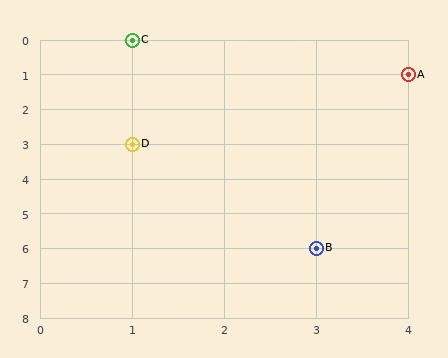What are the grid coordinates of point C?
Point C is at grid coordinates (1, 0).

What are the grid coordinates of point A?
Point A is at grid coordinates (4, 1).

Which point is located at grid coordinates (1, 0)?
Point C is at (1, 0).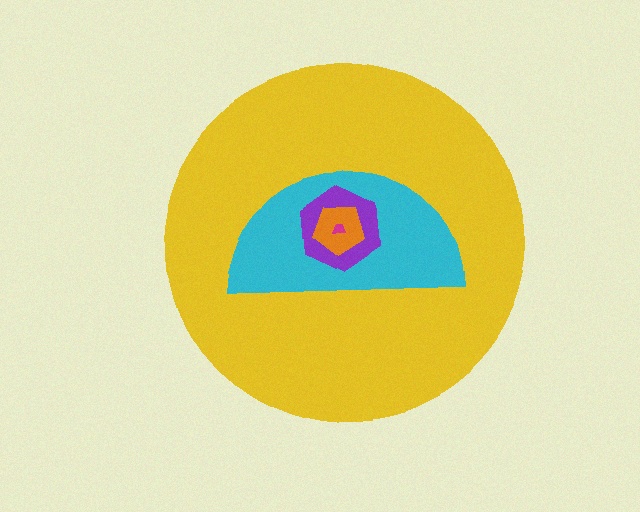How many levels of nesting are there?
5.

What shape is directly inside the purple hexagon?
The orange pentagon.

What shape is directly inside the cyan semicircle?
The purple hexagon.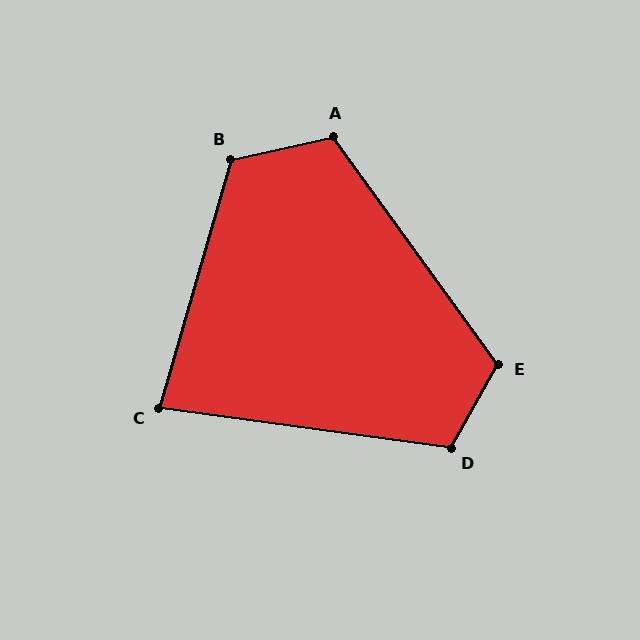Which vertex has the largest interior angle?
B, at approximately 119 degrees.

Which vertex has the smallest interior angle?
C, at approximately 82 degrees.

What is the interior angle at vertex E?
Approximately 115 degrees (obtuse).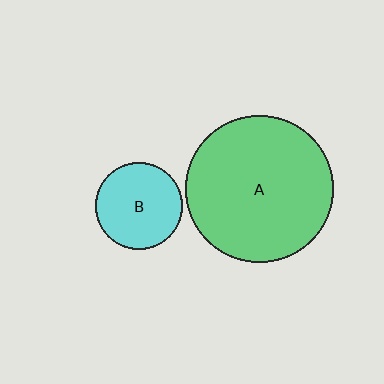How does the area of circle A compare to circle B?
Approximately 2.9 times.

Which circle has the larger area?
Circle A (green).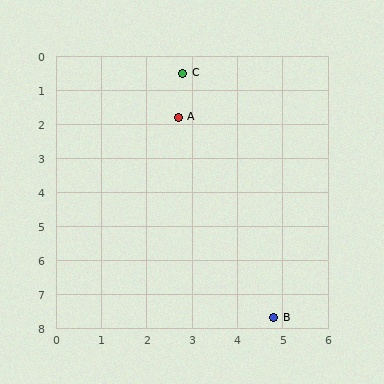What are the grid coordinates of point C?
Point C is at approximately (2.8, 0.5).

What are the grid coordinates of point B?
Point B is at approximately (4.8, 7.7).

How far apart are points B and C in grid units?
Points B and C are about 7.5 grid units apart.